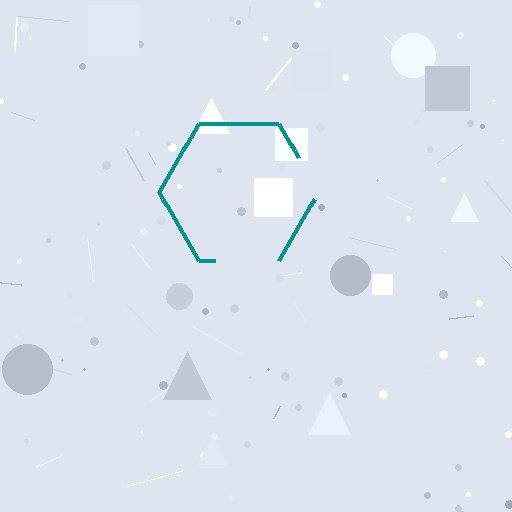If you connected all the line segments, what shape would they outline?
They would outline a hexagon.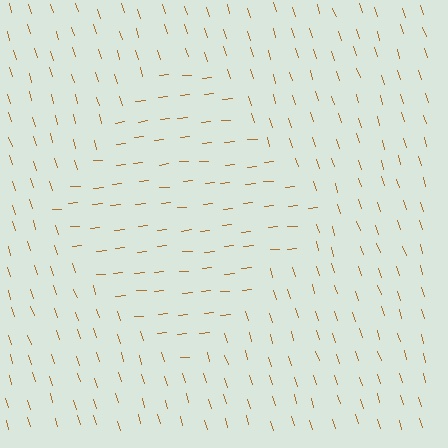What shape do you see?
I see a diamond.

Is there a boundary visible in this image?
Yes, there is a texture boundary formed by a change in line orientation.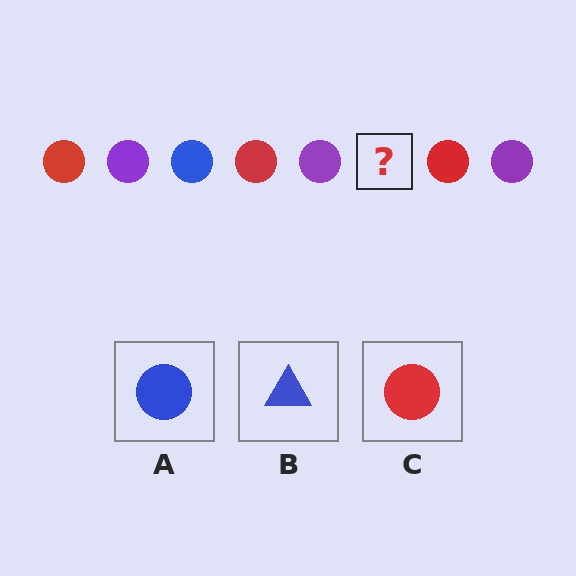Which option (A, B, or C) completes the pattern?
A.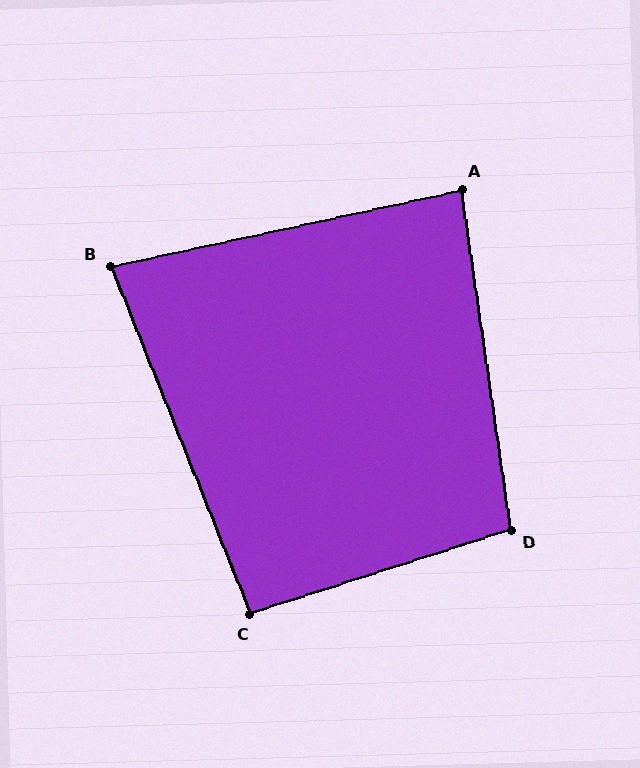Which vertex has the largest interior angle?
D, at approximately 100 degrees.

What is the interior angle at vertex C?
Approximately 94 degrees (approximately right).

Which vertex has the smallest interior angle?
B, at approximately 80 degrees.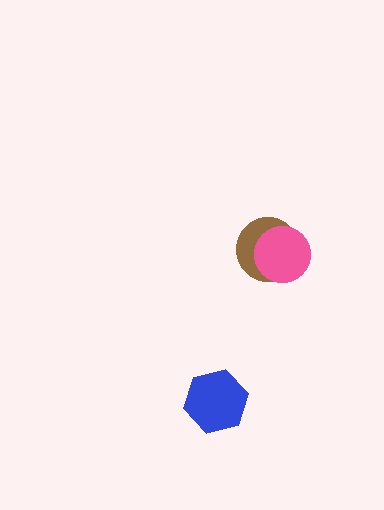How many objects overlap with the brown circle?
1 object overlaps with the brown circle.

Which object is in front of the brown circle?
The pink circle is in front of the brown circle.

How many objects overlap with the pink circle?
1 object overlaps with the pink circle.